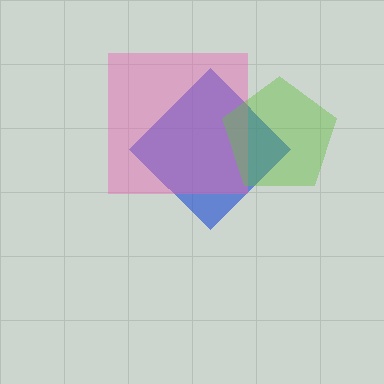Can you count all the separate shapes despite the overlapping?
Yes, there are 3 separate shapes.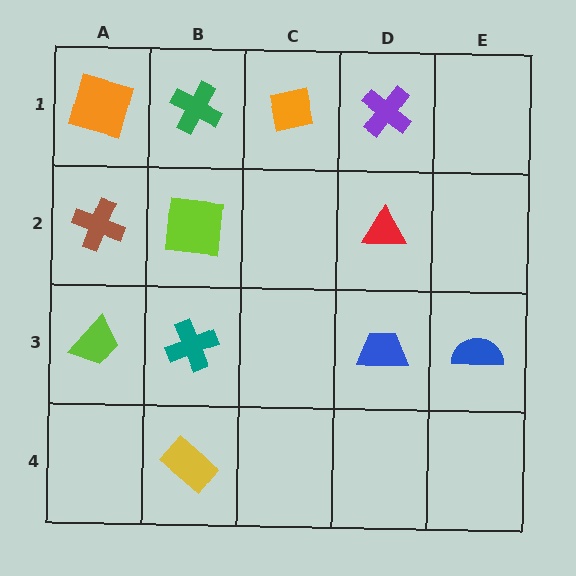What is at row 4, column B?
A yellow rectangle.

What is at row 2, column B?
A lime square.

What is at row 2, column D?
A red triangle.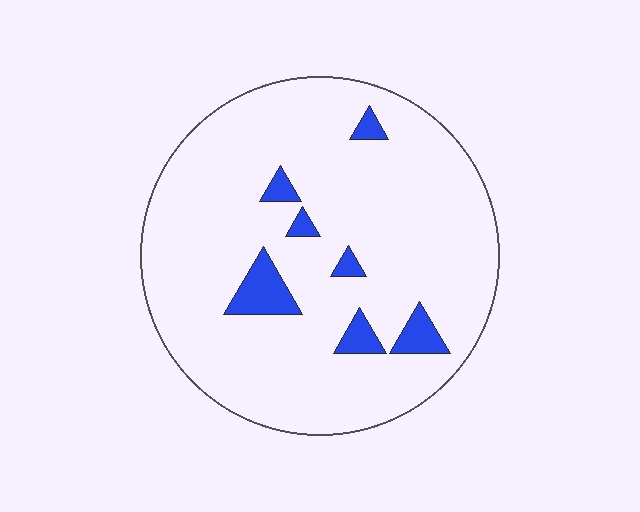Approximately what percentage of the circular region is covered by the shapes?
Approximately 10%.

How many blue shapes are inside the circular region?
7.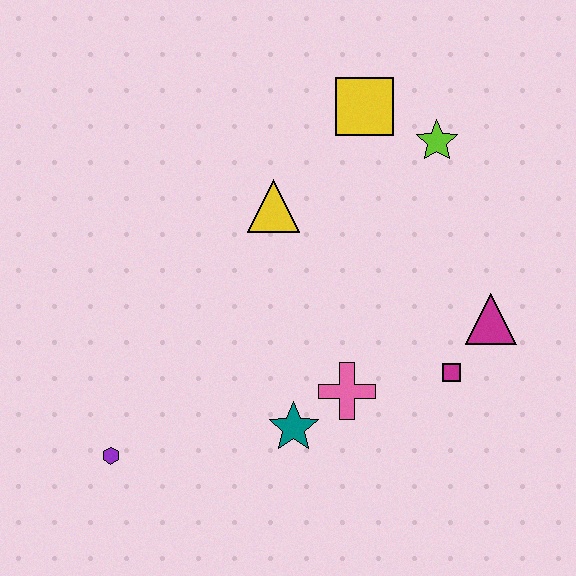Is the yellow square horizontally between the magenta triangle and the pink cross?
Yes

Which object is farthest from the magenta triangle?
The purple hexagon is farthest from the magenta triangle.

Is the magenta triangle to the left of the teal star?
No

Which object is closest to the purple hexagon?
The teal star is closest to the purple hexagon.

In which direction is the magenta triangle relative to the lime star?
The magenta triangle is below the lime star.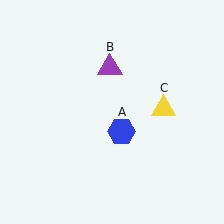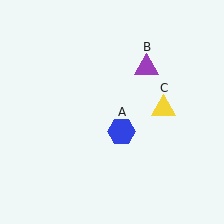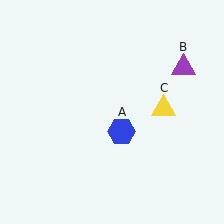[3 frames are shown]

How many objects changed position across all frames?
1 object changed position: purple triangle (object B).